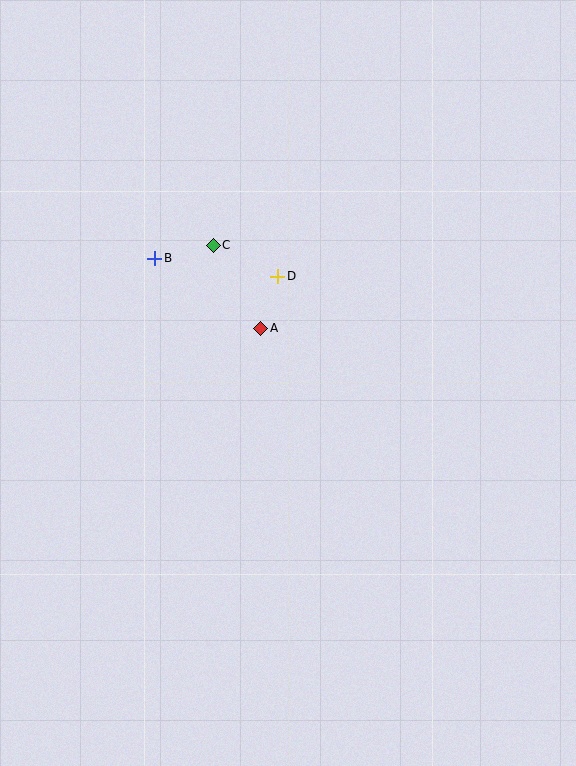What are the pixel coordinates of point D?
Point D is at (278, 276).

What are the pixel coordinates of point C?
Point C is at (213, 245).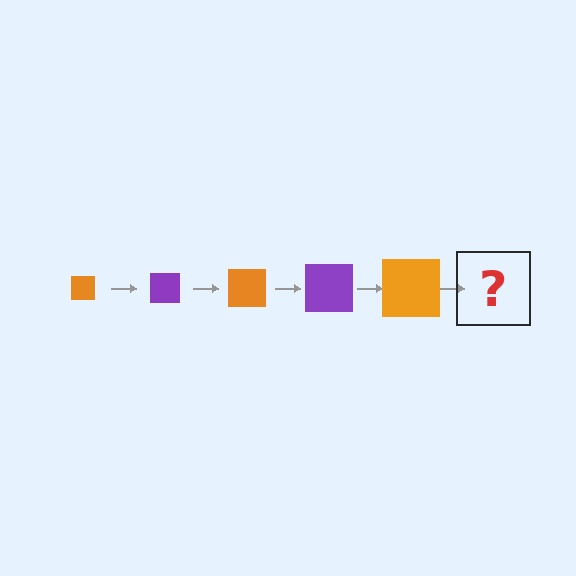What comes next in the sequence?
The next element should be a purple square, larger than the previous one.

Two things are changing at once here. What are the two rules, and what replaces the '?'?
The two rules are that the square grows larger each step and the color cycles through orange and purple. The '?' should be a purple square, larger than the previous one.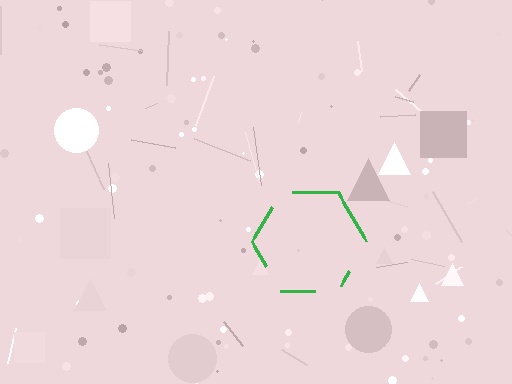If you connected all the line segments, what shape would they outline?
They would outline a hexagon.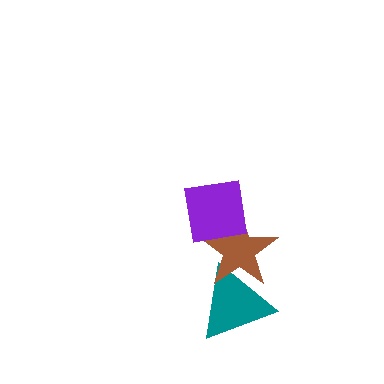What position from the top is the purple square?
The purple square is 1st from the top.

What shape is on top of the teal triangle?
The brown star is on top of the teal triangle.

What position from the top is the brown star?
The brown star is 2nd from the top.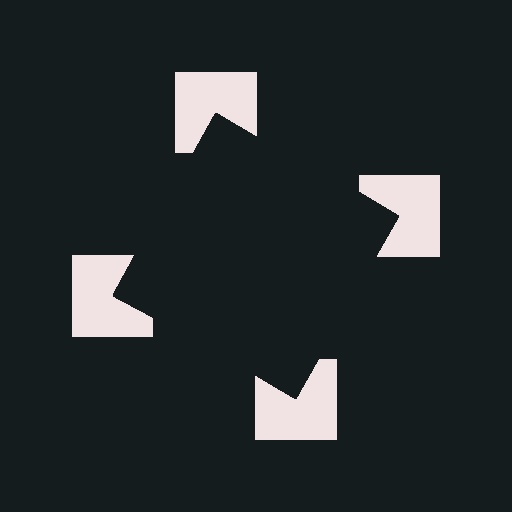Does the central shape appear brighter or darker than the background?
It typically appears slightly darker than the background, even though no actual brightness change is drawn.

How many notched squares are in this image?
There are 4 — one at each vertex of the illusory square.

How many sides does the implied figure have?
4 sides.